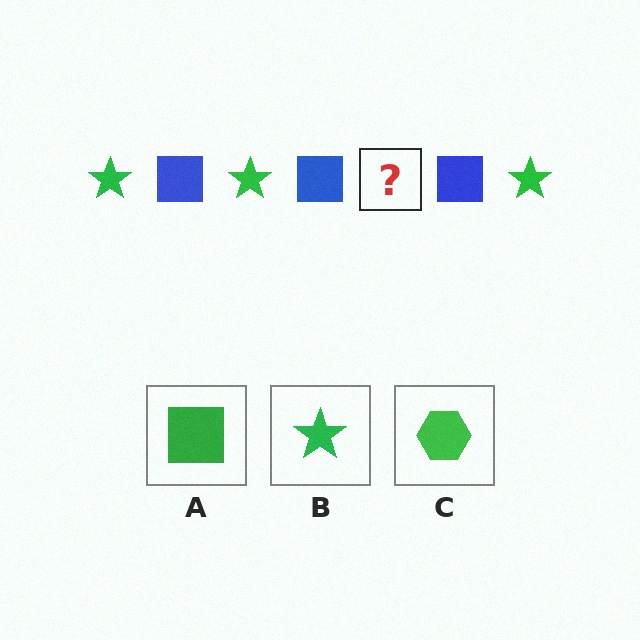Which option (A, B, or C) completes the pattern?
B.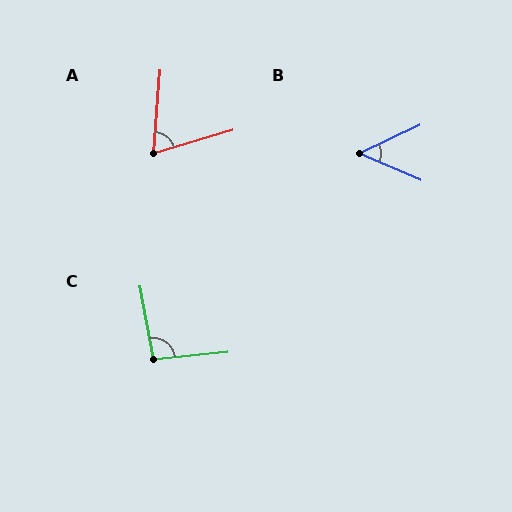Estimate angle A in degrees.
Approximately 69 degrees.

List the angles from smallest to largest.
B (48°), A (69°), C (95°).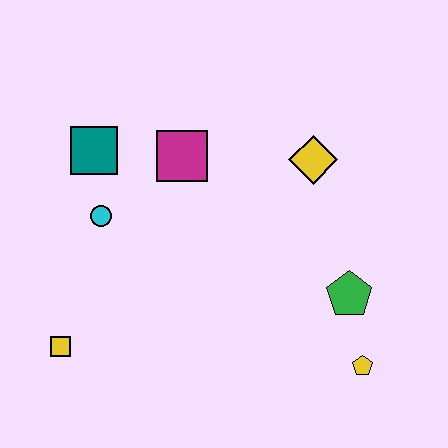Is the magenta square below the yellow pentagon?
No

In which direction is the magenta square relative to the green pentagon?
The magenta square is to the left of the green pentagon.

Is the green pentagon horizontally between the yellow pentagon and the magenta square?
Yes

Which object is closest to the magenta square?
The teal square is closest to the magenta square.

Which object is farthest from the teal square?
The yellow pentagon is farthest from the teal square.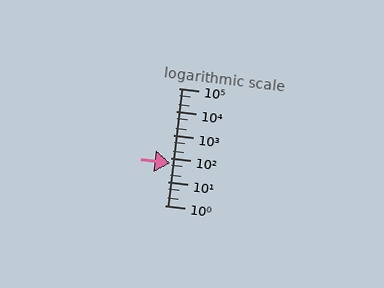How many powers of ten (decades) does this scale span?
The scale spans 5 decades, from 1 to 100000.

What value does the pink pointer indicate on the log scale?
The pointer indicates approximately 63.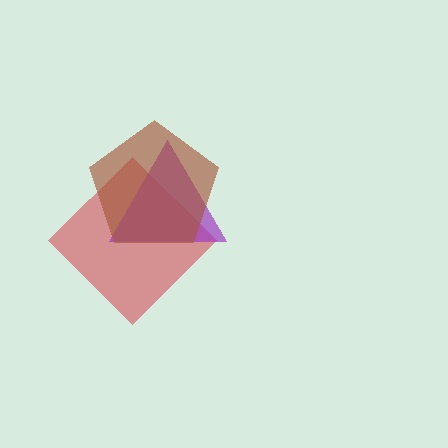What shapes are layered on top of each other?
The layered shapes are: a red diamond, a purple triangle, a brown pentagon.